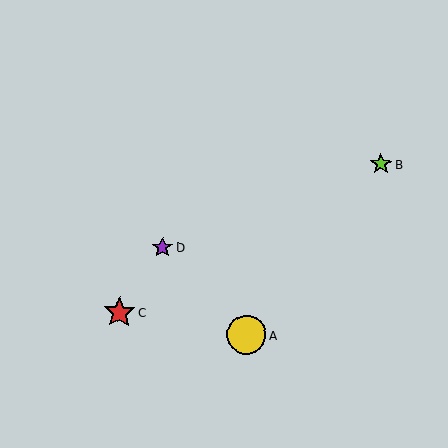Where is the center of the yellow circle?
The center of the yellow circle is at (246, 335).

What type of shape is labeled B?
Shape B is a lime star.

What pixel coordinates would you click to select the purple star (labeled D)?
Click at (163, 247) to select the purple star D.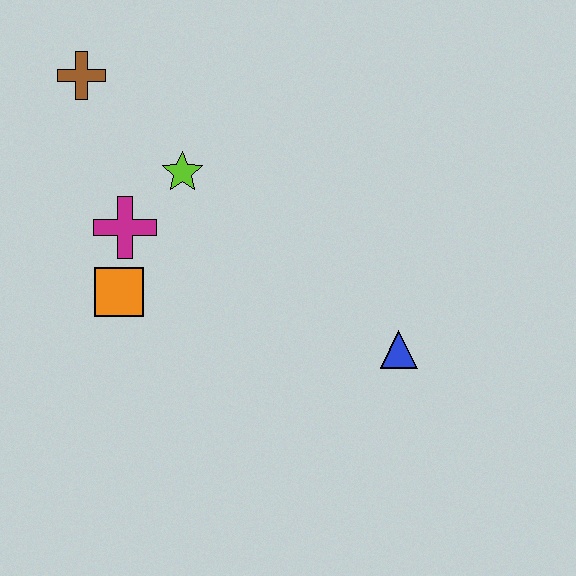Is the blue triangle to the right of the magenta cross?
Yes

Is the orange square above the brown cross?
No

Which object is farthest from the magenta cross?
The blue triangle is farthest from the magenta cross.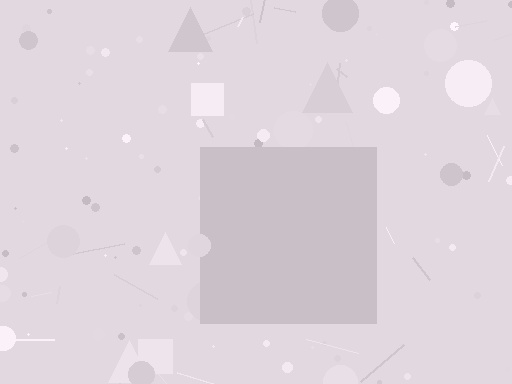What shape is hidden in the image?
A square is hidden in the image.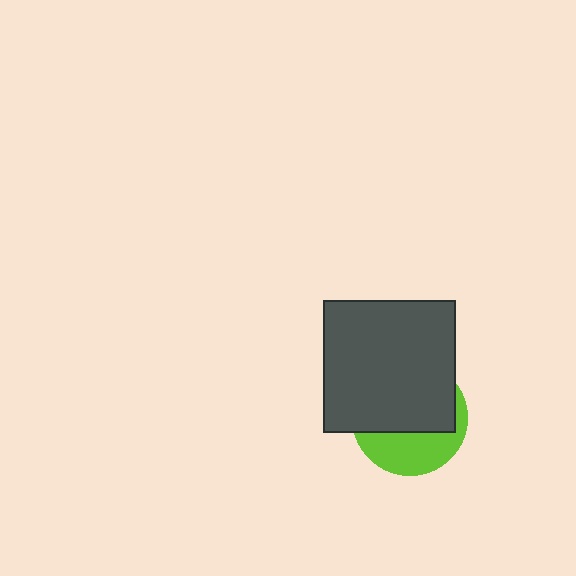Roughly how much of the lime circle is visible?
A small part of it is visible (roughly 38%).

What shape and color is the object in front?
The object in front is a dark gray square.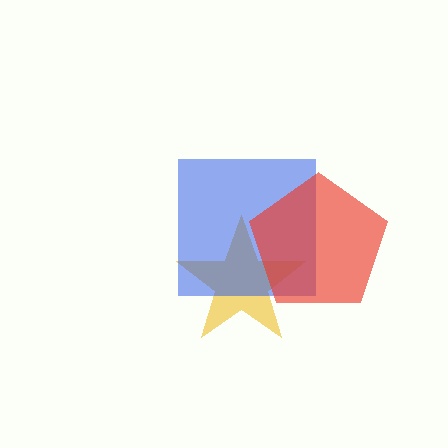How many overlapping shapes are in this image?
There are 3 overlapping shapes in the image.